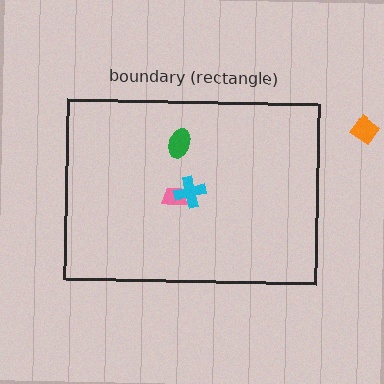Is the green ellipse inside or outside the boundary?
Inside.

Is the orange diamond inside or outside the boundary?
Outside.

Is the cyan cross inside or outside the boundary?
Inside.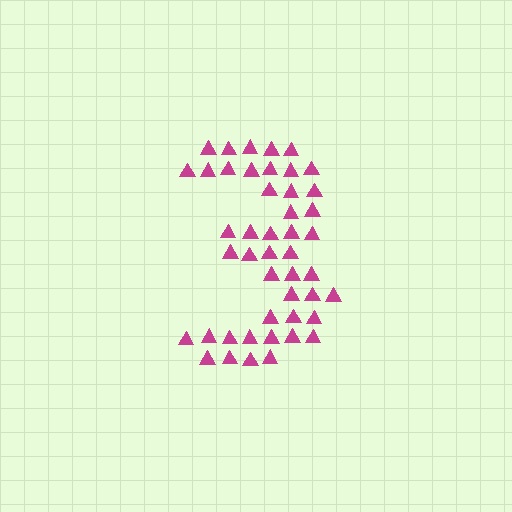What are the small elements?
The small elements are triangles.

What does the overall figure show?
The overall figure shows the digit 3.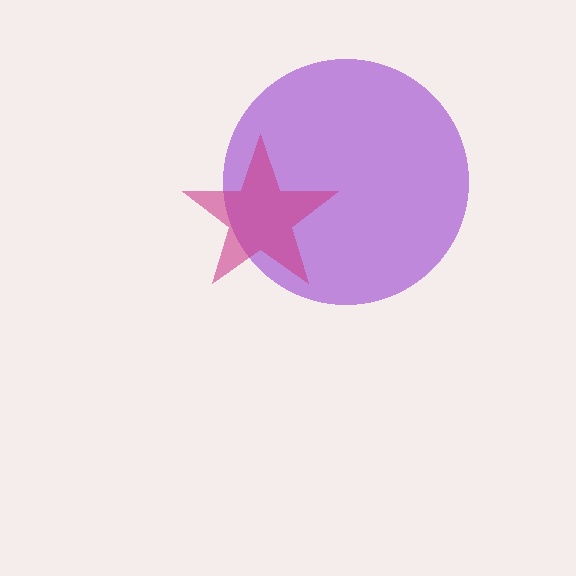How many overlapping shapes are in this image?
There are 2 overlapping shapes in the image.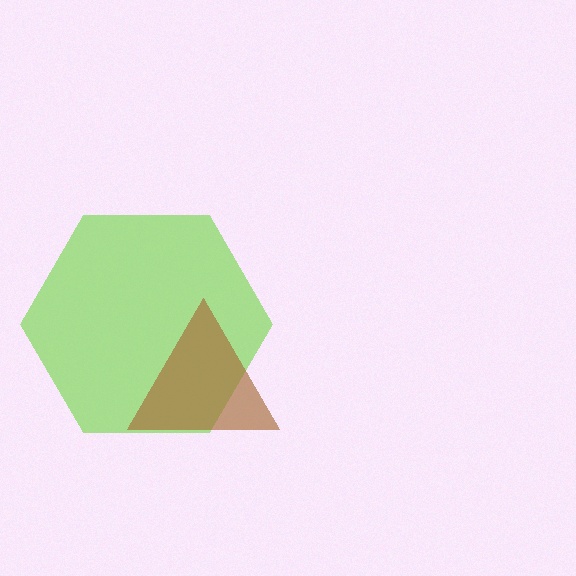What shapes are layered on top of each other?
The layered shapes are: a lime hexagon, a brown triangle.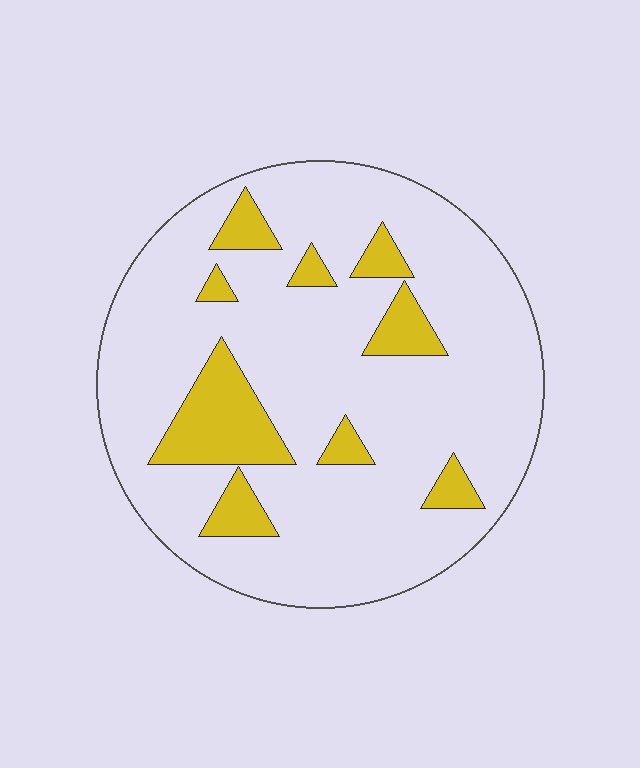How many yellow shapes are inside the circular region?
9.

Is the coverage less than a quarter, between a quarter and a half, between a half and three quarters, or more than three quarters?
Less than a quarter.